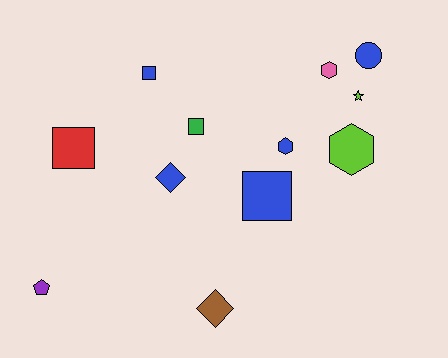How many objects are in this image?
There are 12 objects.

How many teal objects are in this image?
There are no teal objects.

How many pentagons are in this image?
There is 1 pentagon.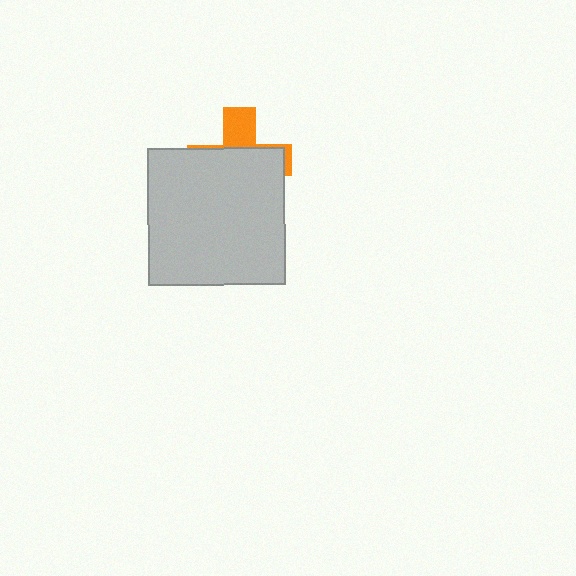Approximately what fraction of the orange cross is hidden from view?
Roughly 68% of the orange cross is hidden behind the light gray square.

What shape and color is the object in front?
The object in front is a light gray square.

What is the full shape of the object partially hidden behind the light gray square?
The partially hidden object is an orange cross.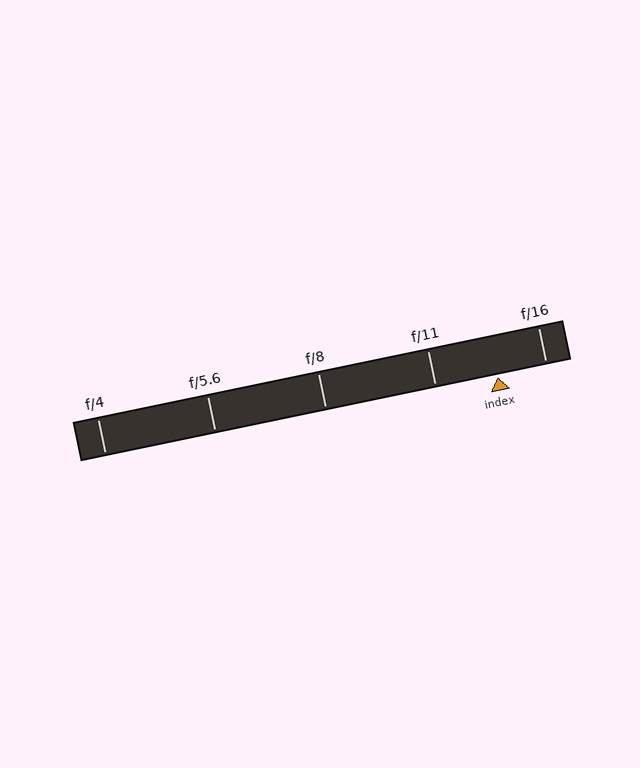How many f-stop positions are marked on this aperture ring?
There are 5 f-stop positions marked.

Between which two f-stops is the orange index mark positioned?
The index mark is between f/11 and f/16.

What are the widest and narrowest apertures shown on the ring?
The widest aperture shown is f/4 and the narrowest is f/16.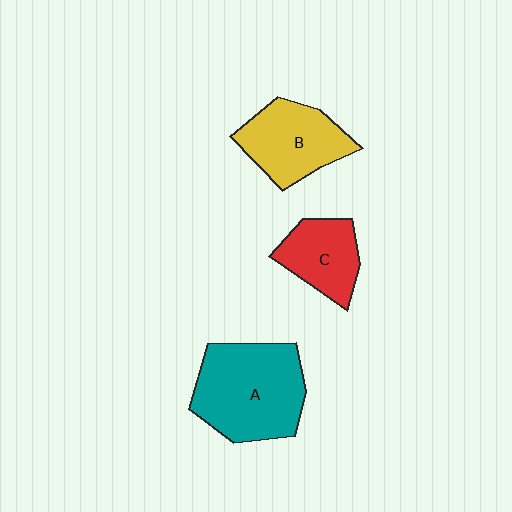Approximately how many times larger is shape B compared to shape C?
Approximately 1.3 times.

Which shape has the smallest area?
Shape C (red).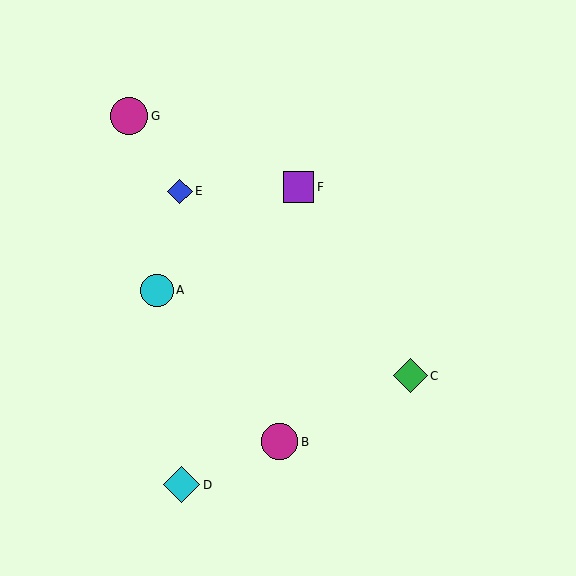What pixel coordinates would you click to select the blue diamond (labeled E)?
Click at (180, 191) to select the blue diamond E.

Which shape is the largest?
The magenta circle (labeled G) is the largest.